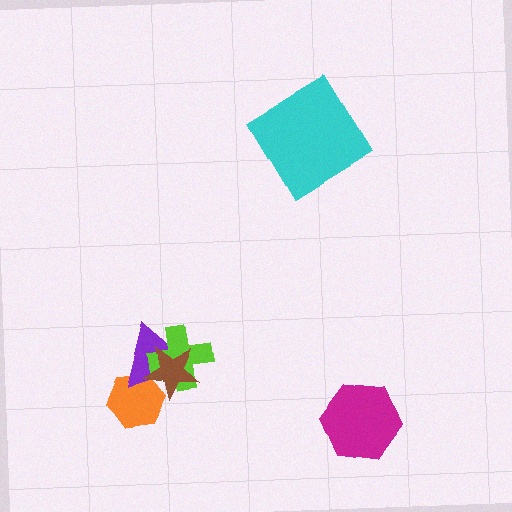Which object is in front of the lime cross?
The brown star is in front of the lime cross.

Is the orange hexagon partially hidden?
Yes, it is partially covered by another shape.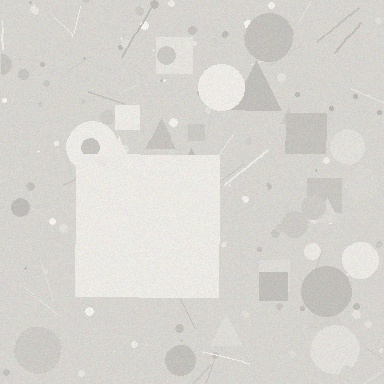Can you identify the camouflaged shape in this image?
The camouflaged shape is a square.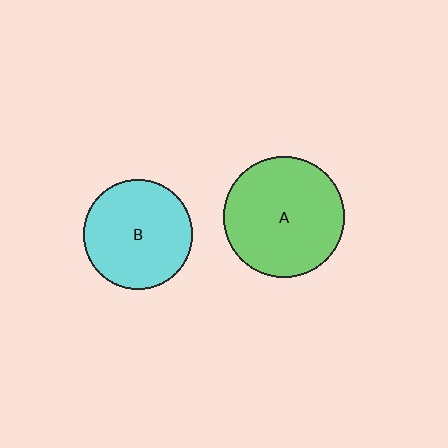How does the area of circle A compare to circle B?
Approximately 1.2 times.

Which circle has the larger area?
Circle A (green).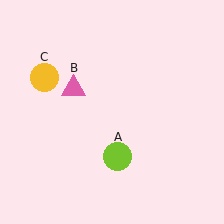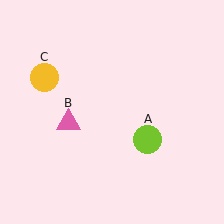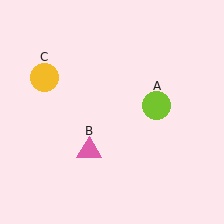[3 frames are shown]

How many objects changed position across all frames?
2 objects changed position: lime circle (object A), pink triangle (object B).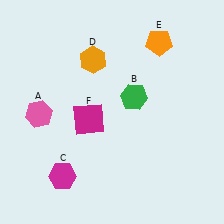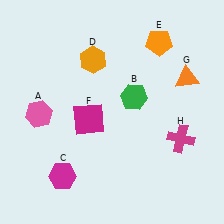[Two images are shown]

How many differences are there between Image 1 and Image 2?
There are 2 differences between the two images.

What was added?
An orange triangle (G), a magenta cross (H) were added in Image 2.